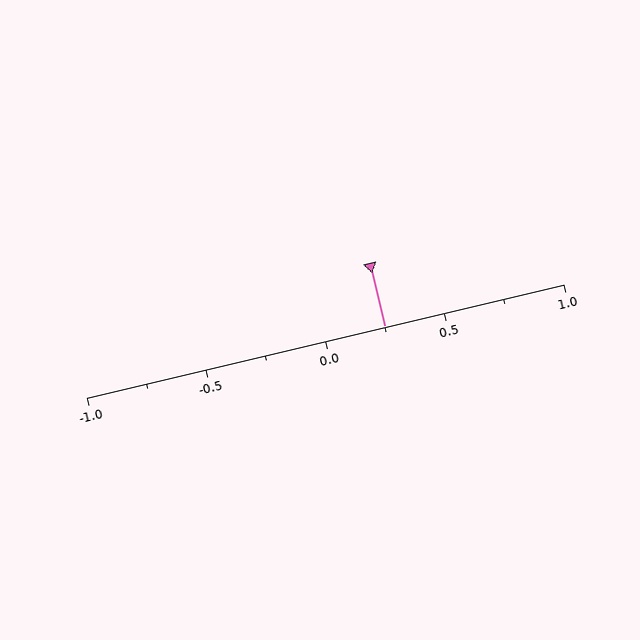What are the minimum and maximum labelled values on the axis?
The axis runs from -1.0 to 1.0.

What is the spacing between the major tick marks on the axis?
The major ticks are spaced 0.5 apart.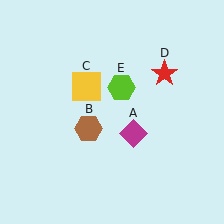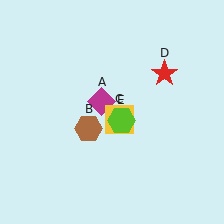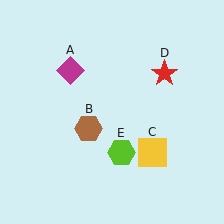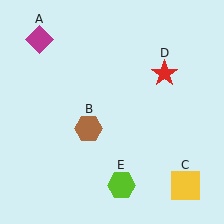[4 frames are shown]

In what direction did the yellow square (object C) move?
The yellow square (object C) moved down and to the right.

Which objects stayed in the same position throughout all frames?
Brown hexagon (object B) and red star (object D) remained stationary.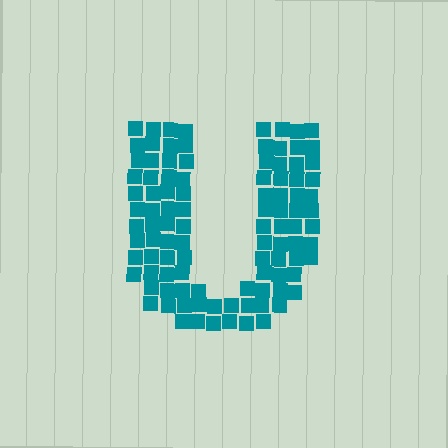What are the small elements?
The small elements are squares.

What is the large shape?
The large shape is the letter U.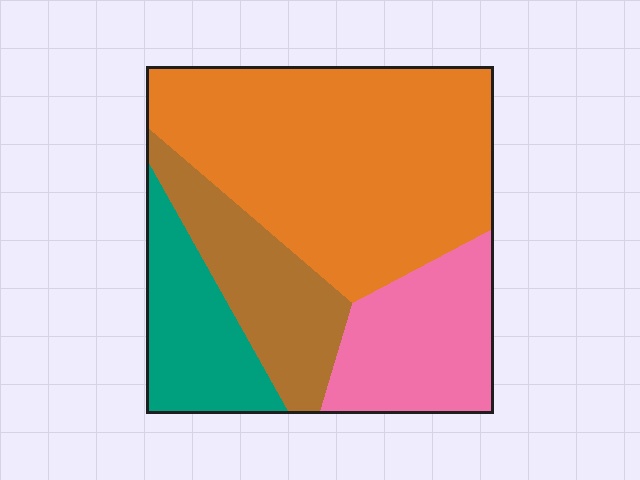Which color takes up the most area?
Orange, at roughly 50%.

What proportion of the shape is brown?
Brown takes up about one sixth (1/6) of the shape.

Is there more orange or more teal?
Orange.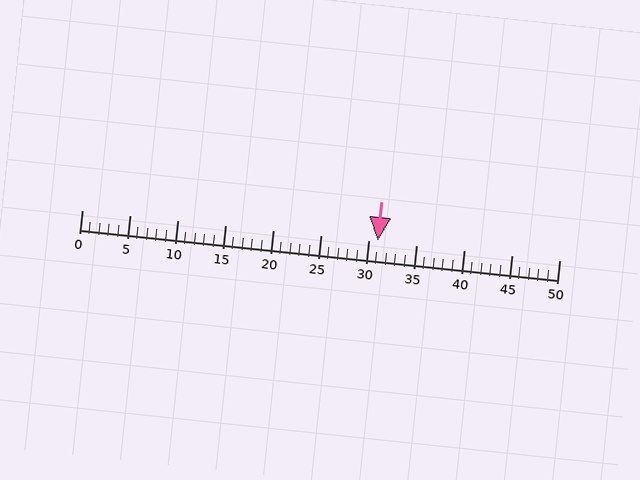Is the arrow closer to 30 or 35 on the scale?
The arrow is closer to 30.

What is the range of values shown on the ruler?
The ruler shows values from 0 to 50.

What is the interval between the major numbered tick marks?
The major tick marks are spaced 5 units apart.